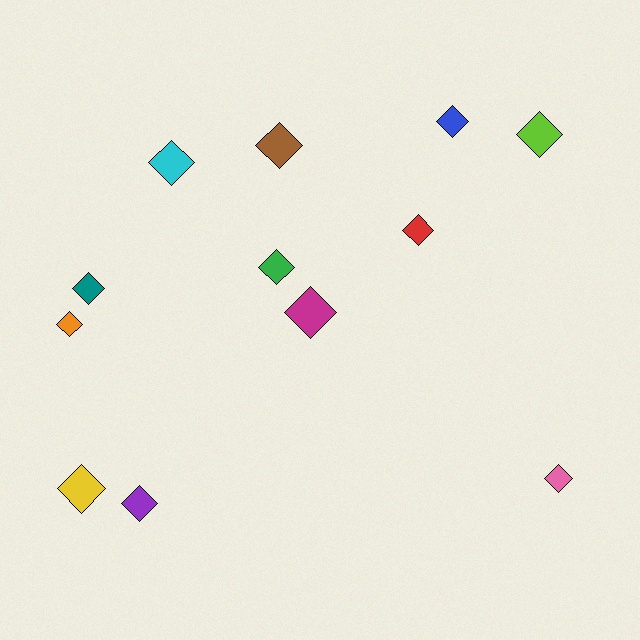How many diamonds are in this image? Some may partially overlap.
There are 12 diamonds.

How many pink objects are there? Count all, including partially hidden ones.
There is 1 pink object.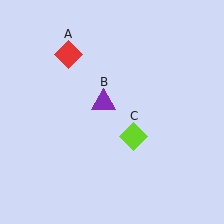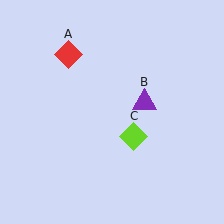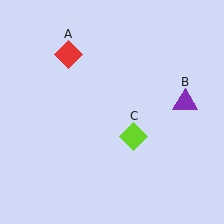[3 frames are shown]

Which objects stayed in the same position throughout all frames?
Red diamond (object A) and lime diamond (object C) remained stationary.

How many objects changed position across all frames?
1 object changed position: purple triangle (object B).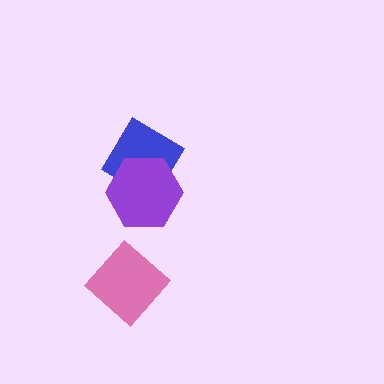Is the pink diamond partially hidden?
No, no other shape covers it.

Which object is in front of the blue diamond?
The purple hexagon is in front of the blue diamond.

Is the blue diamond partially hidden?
Yes, it is partially covered by another shape.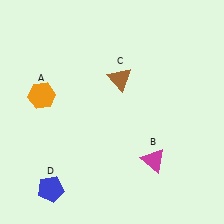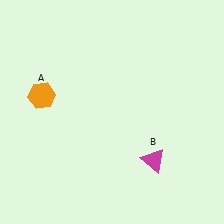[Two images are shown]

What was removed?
The blue pentagon (D), the brown triangle (C) were removed in Image 2.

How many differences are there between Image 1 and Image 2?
There are 2 differences between the two images.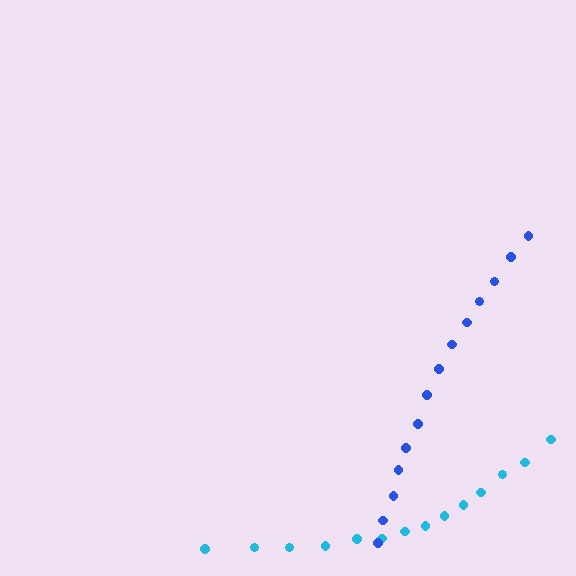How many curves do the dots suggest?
There are 2 distinct paths.